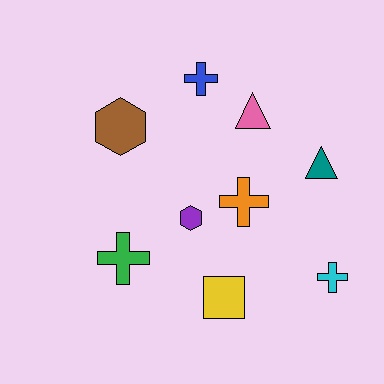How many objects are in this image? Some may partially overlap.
There are 9 objects.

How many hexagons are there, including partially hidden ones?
There are 2 hexagons.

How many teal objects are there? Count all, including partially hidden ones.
There is 1 teal object.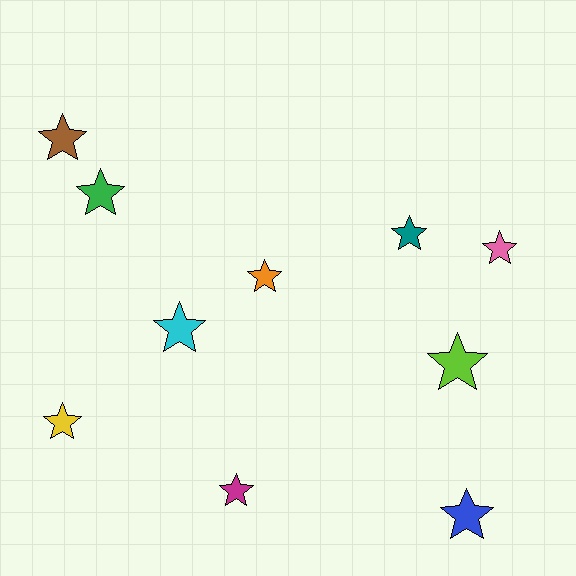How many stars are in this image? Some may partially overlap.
There are 10 stars.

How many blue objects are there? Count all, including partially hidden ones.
There is 1 blue object.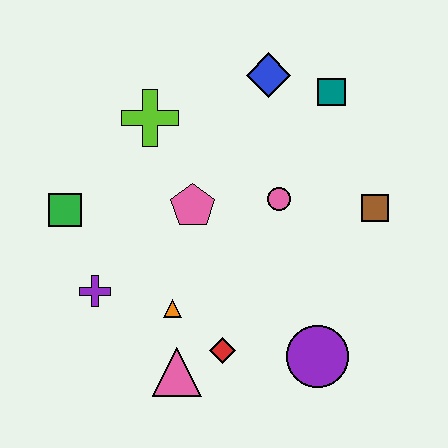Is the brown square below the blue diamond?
Yes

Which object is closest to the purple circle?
The red diamond is closest to the purple circle.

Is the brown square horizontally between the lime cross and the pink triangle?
No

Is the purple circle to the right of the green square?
Yes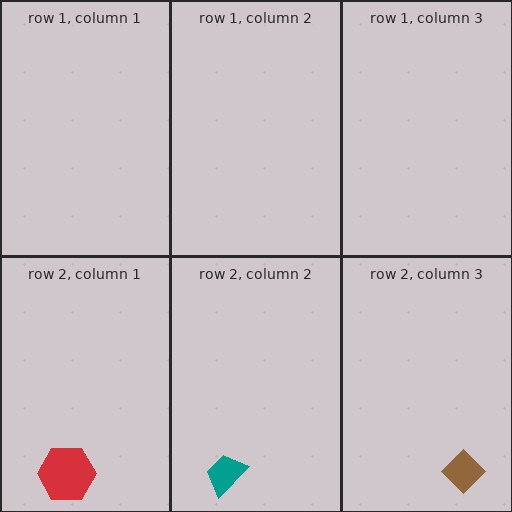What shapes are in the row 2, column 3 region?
The brown diamond.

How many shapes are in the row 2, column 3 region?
1.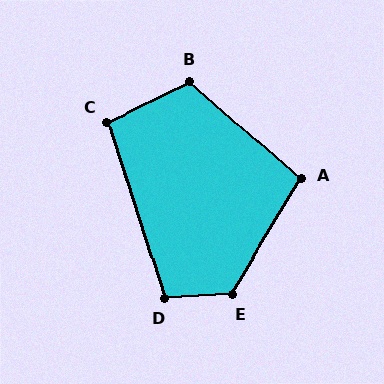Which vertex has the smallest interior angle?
C, at approximately 98 degrees.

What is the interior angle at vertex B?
Approximately 113 degrees (obtuse).